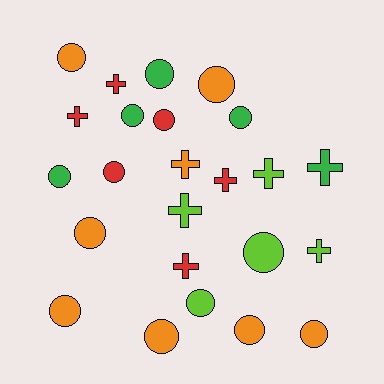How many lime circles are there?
There are 2 lime circles.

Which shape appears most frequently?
Circle, with 15 objects.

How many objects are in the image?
There are 24 objects.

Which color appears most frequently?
Orange, with 8 objects.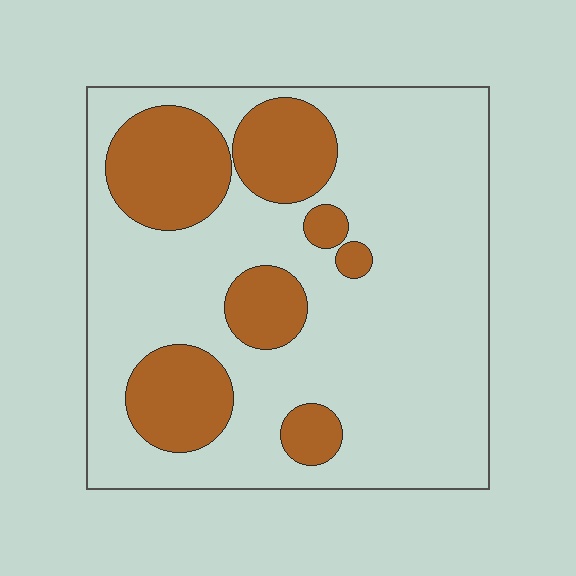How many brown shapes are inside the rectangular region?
7.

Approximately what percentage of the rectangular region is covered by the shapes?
Approximately 25%.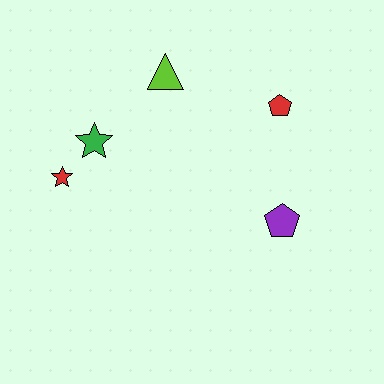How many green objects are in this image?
There is 1 green object.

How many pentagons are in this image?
There are 2 pentagons.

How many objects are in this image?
There are 5 objects.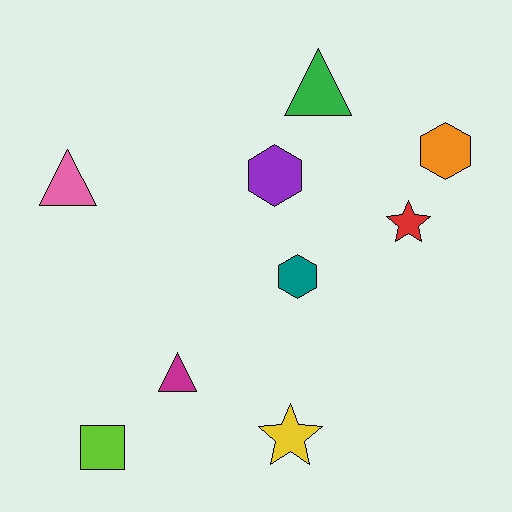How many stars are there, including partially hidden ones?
There are 2 stars.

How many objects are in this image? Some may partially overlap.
There are 9 objects.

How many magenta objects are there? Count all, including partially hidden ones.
There is 1 magenta object.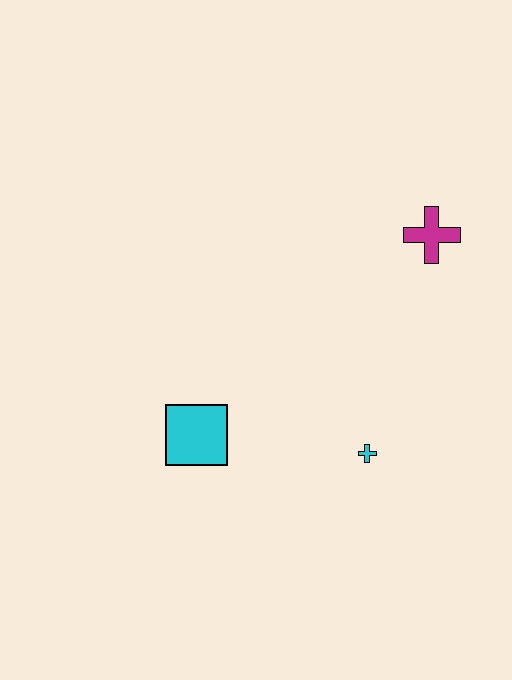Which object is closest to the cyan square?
The cyan cross is closest to the cyan square.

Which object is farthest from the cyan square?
The magenta cross is farthest from the cyan square.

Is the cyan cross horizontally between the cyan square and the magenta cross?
Yes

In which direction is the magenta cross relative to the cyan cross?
The magenta cross is above the cyan cross.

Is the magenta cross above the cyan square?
Yes